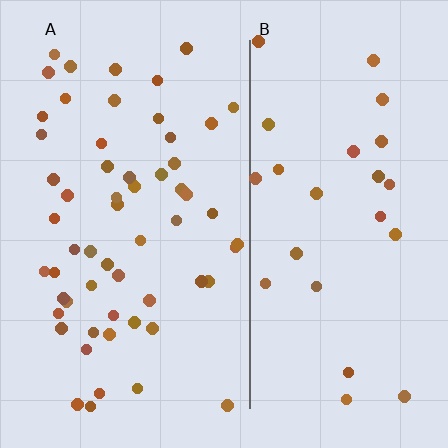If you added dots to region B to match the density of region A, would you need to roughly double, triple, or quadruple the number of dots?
Approximately double.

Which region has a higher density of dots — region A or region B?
A (the left).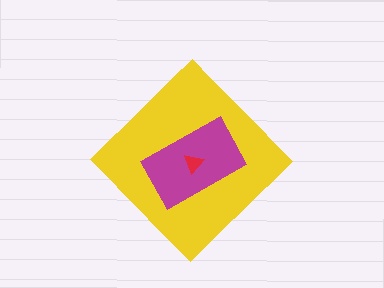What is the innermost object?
The red triangle.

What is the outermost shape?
The yellow diamond.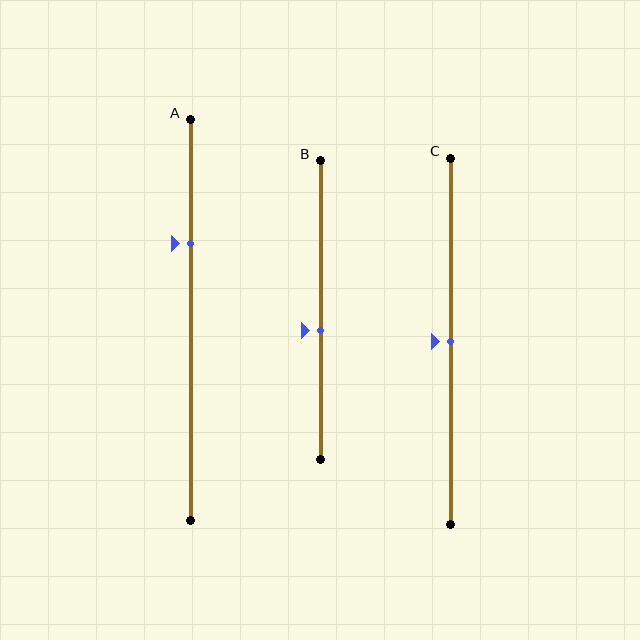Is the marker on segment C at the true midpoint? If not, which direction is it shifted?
Yes, the marker on segment C is at the true midpoint.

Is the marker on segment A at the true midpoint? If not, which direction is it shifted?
No, the marker on segment A is shifted upward by about 19% of the segment length.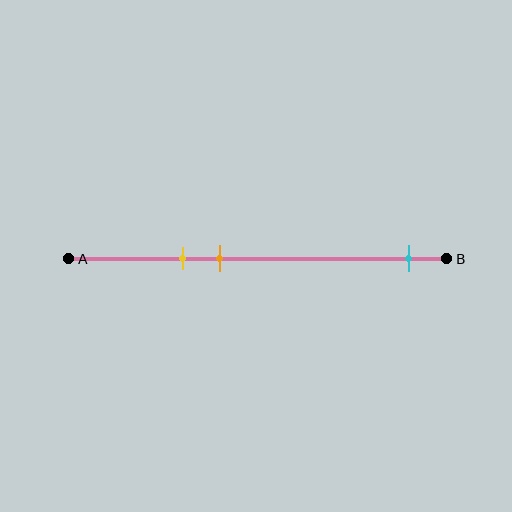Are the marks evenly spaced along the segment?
No, the marks are not evenly spaced.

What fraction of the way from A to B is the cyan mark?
The cyan mark is approximately 90% (0.9) of the way from A to B.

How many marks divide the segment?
There are 3 marks dividing the segment.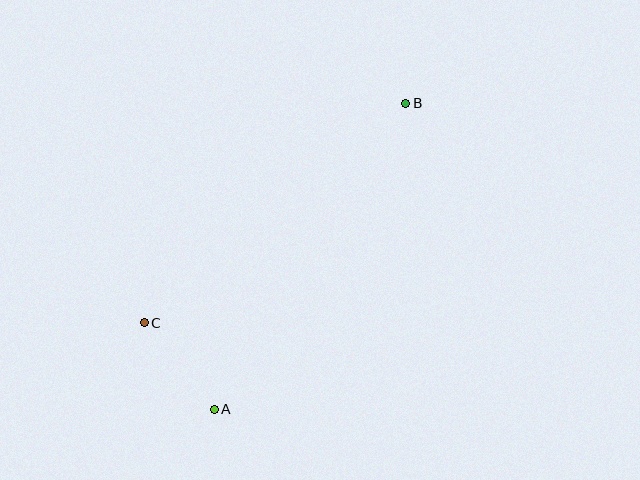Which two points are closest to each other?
Points A and C are closest to each other.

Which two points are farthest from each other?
Points A and B are farthest from each other.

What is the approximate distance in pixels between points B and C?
The distance between B and C is approximately 341 pixels.